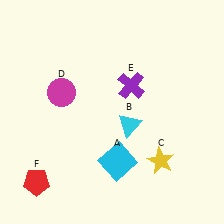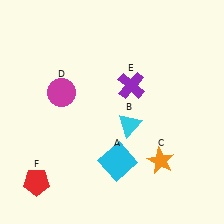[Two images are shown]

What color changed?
The star (C) changed from yellow in Image 1 to orange in Image 2.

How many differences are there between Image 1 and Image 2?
There is 1 difference between the two images.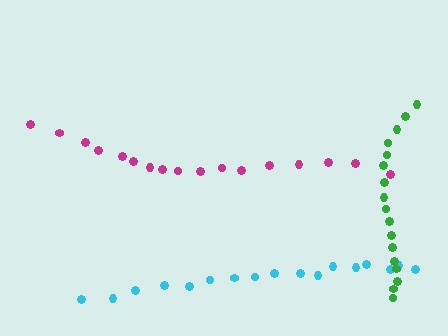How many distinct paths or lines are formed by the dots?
There are 3 distinct paths.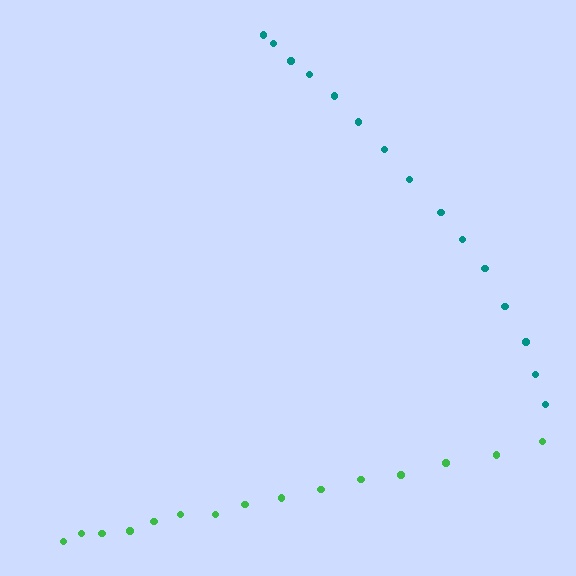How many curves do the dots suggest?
There are 2 distinct paths.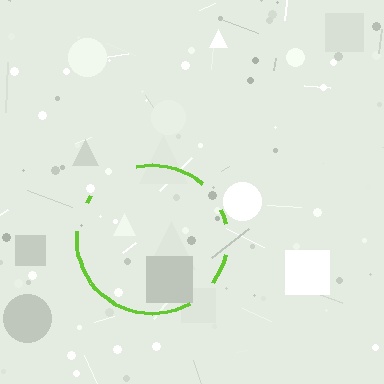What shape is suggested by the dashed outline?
The dashed outline suggests a circle.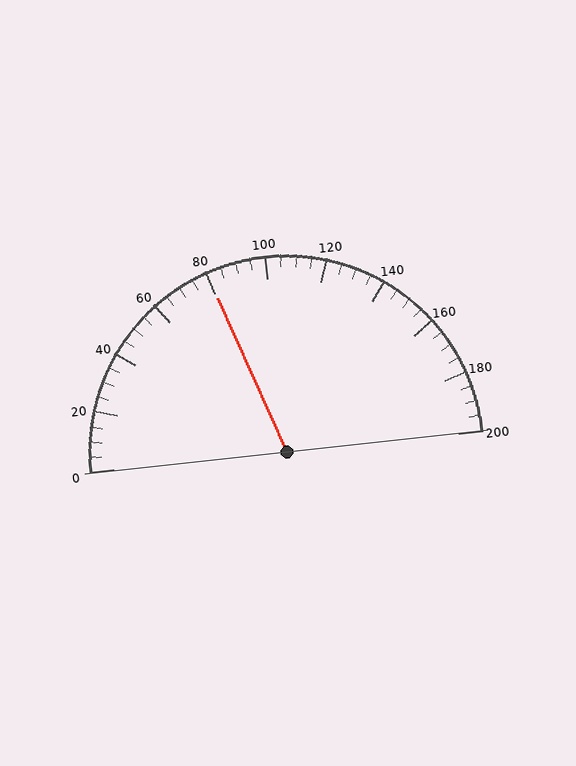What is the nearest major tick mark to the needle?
The nearest major tick mark is 80.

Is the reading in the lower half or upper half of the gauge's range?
The reading is in the lower half of the range (0 to 200).